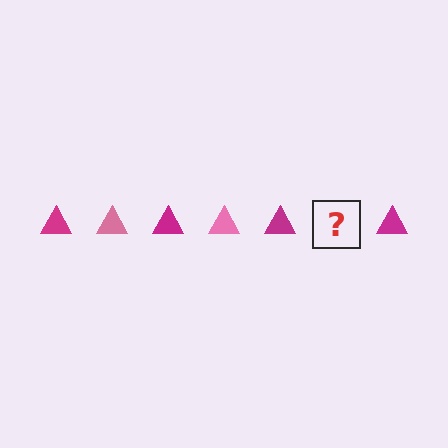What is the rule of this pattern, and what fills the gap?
The rule is that the pattern cycles through magenta, pink triangles. The gap should be filled with a pink triangle.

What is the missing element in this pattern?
The missing element is a pink triangle.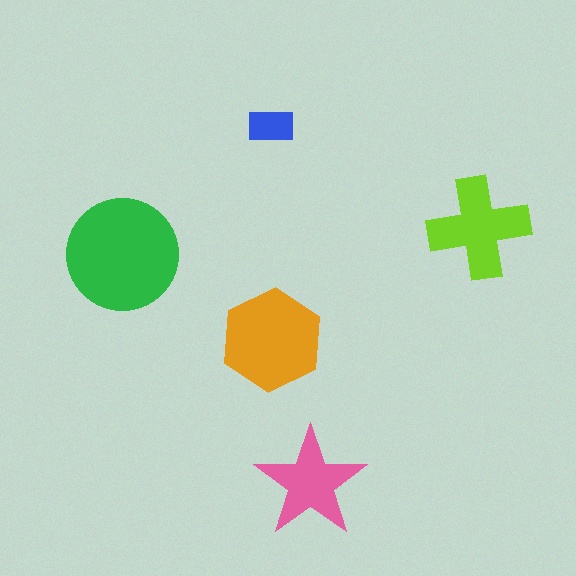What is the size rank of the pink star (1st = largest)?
4th.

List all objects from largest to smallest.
The green circle, the orange hexagon, the lime cross, the pink star, the blue rectangle.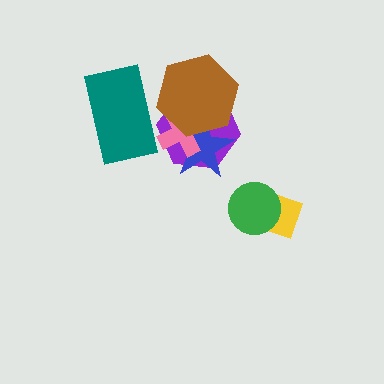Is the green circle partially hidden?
No, no other shape covers it.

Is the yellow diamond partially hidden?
Yes, it is partially covered by another shape.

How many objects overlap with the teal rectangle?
3 objects overlap with the teal rectangle.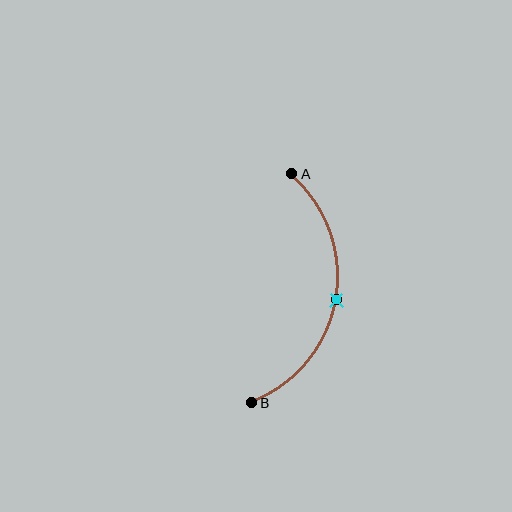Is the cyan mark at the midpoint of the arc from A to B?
Yes. The cyan mark lies on the arc at equal arc-length from both A and B — it is the arc midpoint.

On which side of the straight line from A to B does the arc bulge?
The arc bulges to the right of the straight line connecting A and B.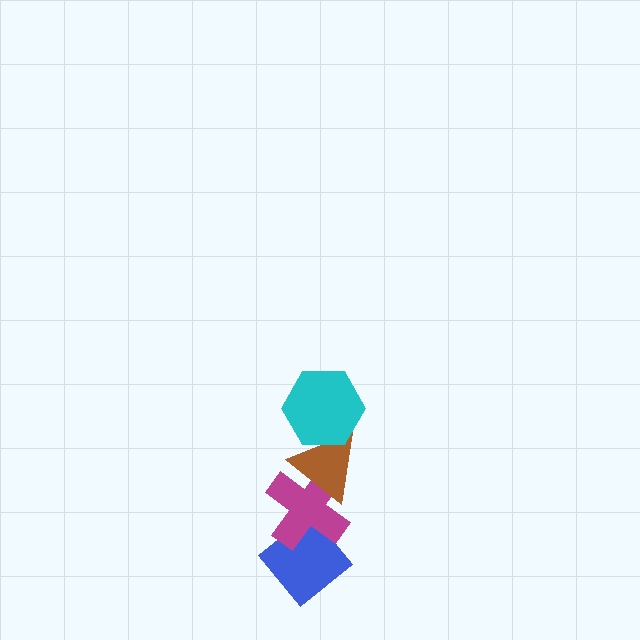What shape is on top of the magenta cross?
The brown triangle is on top of the magenta cross.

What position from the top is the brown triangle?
The brown triangle is 2nd from the top.